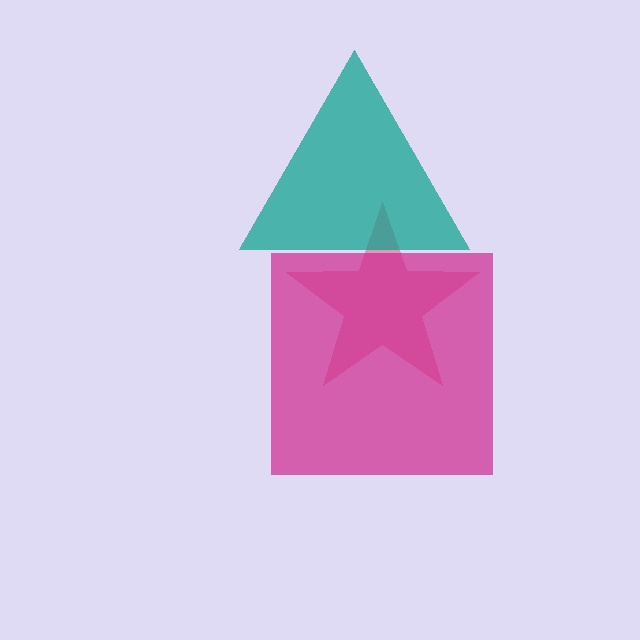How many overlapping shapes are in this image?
There are 3 overlapping shapes in the image.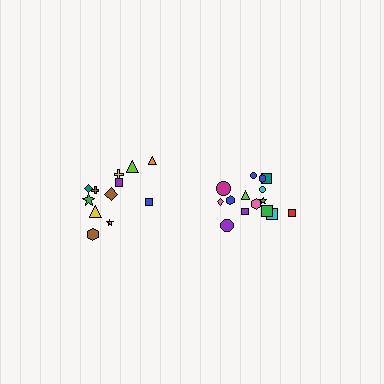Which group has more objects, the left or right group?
The right group.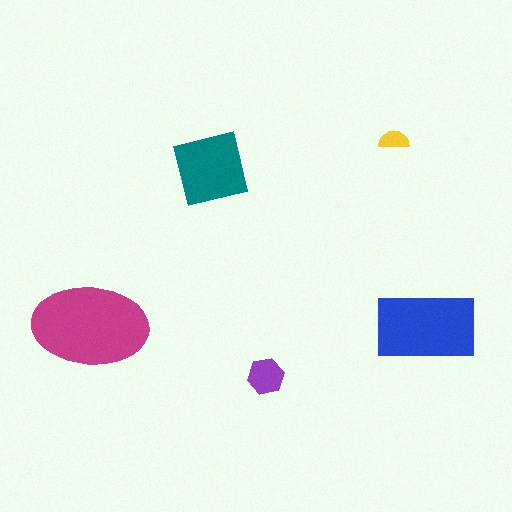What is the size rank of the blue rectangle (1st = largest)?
2nd.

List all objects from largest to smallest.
The magenta ellipse, the blue rectangle, the teal square, the purple hexagon, the yellow semicircle.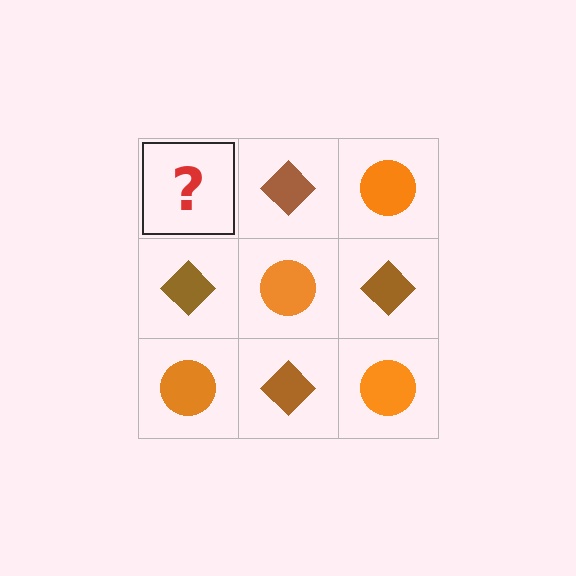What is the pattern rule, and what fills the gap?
The rule is that it alternates orange circle and brown diamond in a checkerboard pattern. The gap should be filled with an orange circle.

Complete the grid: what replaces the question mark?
The question mark should be replaced with an orange circle.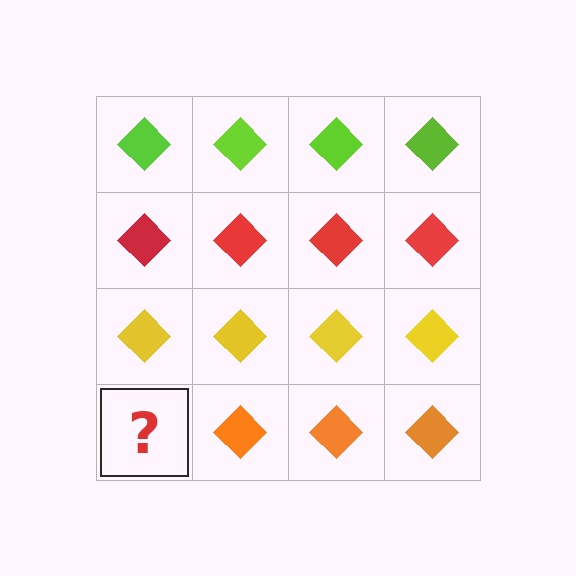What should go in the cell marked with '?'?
The missing cell should contain an orange diamond.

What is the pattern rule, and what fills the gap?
The rule is that each row has a consistent color. The gap should be filled with an orange diamond.